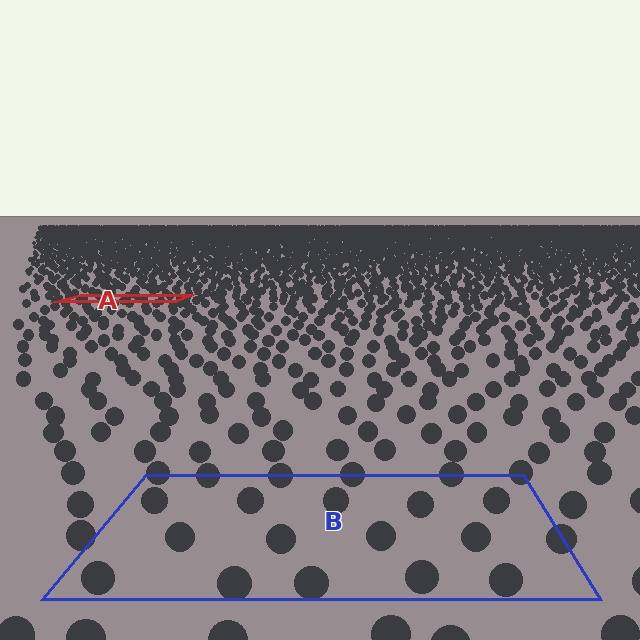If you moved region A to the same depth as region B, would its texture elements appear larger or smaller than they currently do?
They would appear larger. At a closer depth, the same texture elements are projected at a bigger on-screen size.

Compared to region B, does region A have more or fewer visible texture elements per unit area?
Region A has more texture elements per unit area — they are packed more densely because it is farther away.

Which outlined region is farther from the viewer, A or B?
Region A is farther from the viewer — the texture elements inside it appear smaller and more densely packed.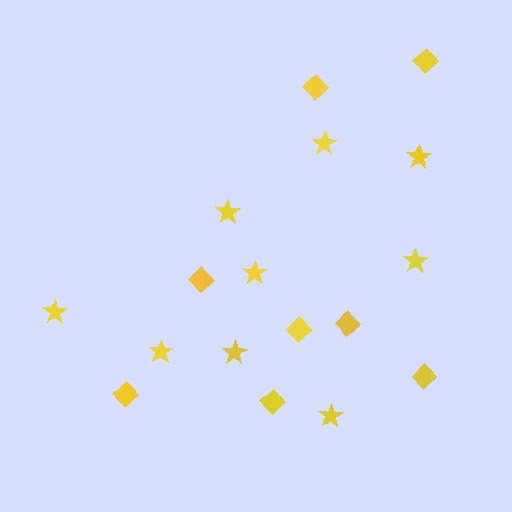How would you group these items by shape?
There are 2 groups: one group of stars (9) and one group of diamonds (8).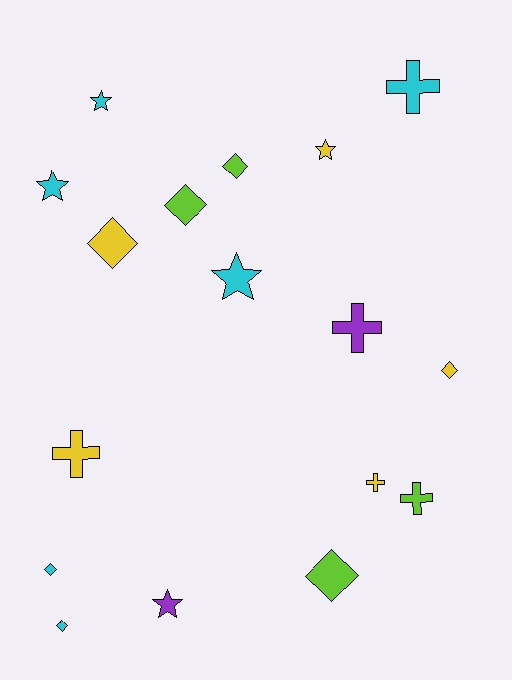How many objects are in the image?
There are 17 objects.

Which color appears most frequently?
Cyan, with 6 objects.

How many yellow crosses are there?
There are 2 yellow crosses.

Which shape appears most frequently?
Diamond, with 7 objects.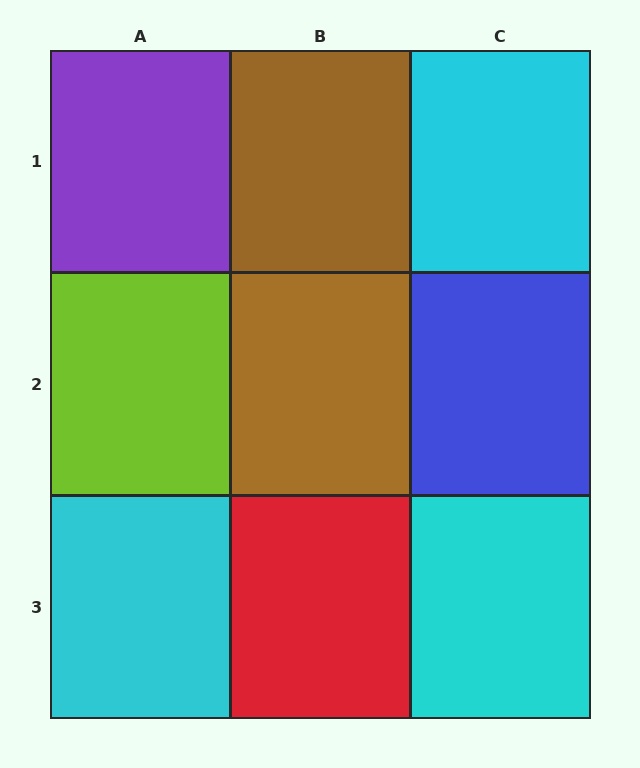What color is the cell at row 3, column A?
Cyan.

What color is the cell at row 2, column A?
Lime.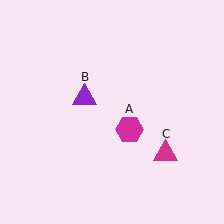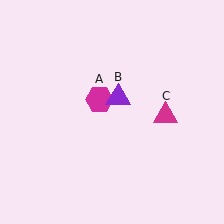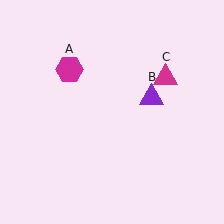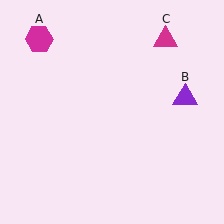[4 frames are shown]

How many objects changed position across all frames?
3 objects changed position: magenta hexagon (object A), purple triangle (object B), magenta triangle (object C).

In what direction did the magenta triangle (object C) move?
The magenta triangle (object C) moved up.